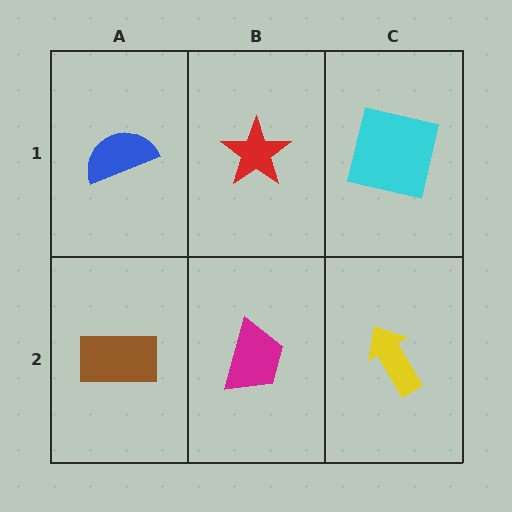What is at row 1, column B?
A red star.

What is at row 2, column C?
A yellow arrow.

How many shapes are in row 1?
3 shapes.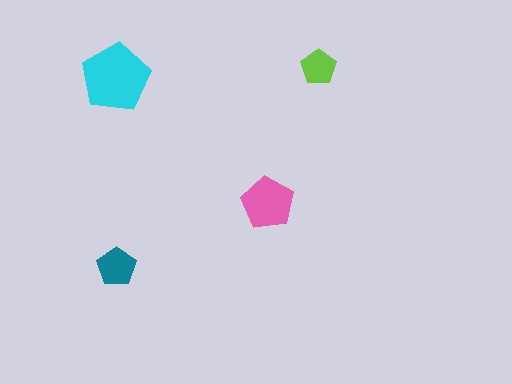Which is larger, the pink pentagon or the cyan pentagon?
The cyan one.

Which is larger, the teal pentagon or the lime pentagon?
The teal one.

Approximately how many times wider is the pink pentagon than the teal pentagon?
About 1.5 times wider.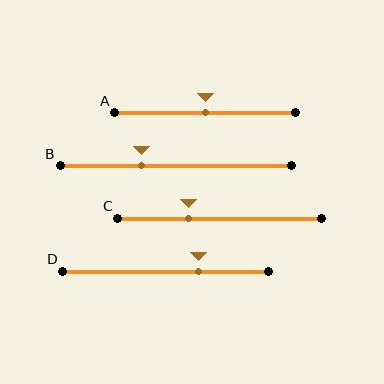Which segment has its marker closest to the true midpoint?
Segment A has its marker closest to the true midpoint.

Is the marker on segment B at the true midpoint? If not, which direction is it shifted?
No, the marker on segment B is shifted to the left by about 15% of the segment length.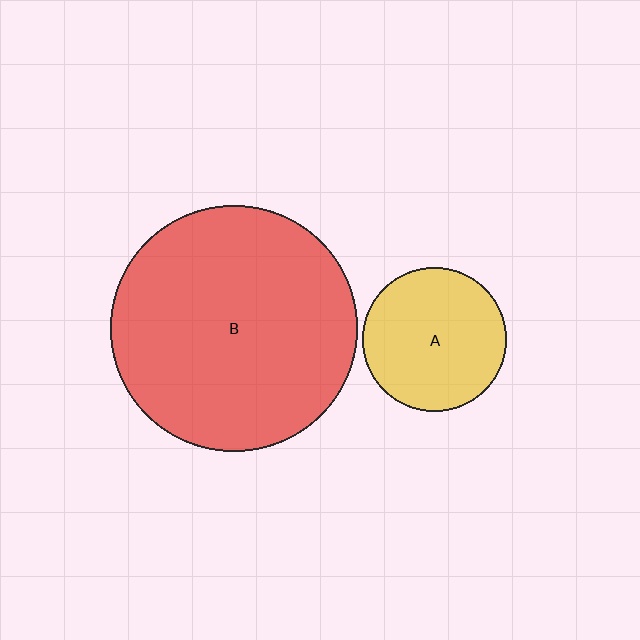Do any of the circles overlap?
No, none of the circles overlap.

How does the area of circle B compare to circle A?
Approximately 2.9 times.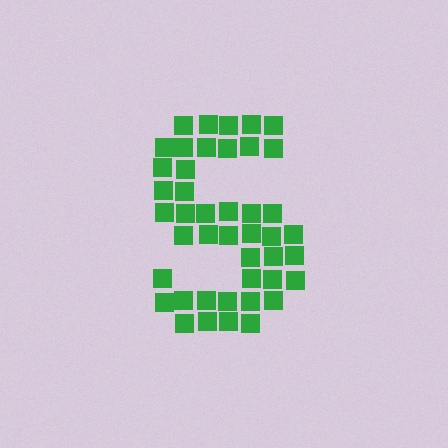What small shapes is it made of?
It is made of small squares.